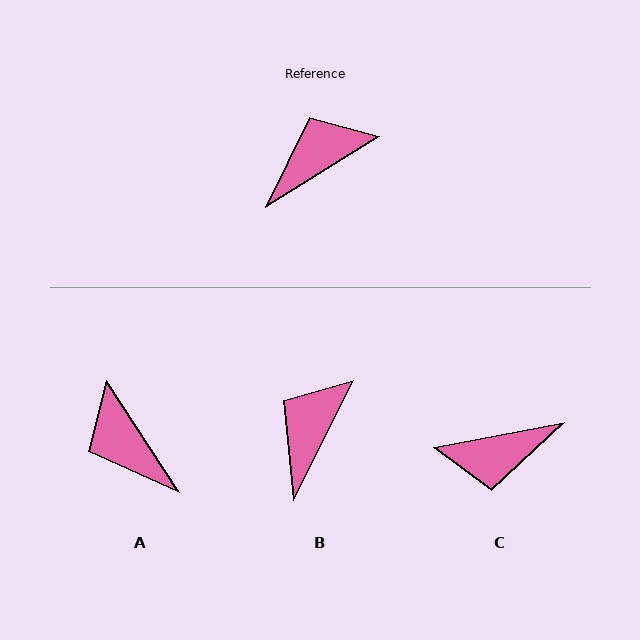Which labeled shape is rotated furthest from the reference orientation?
C, about 159 degrees away.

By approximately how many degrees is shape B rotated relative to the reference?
Approximately 32 degrees counter-clockwise.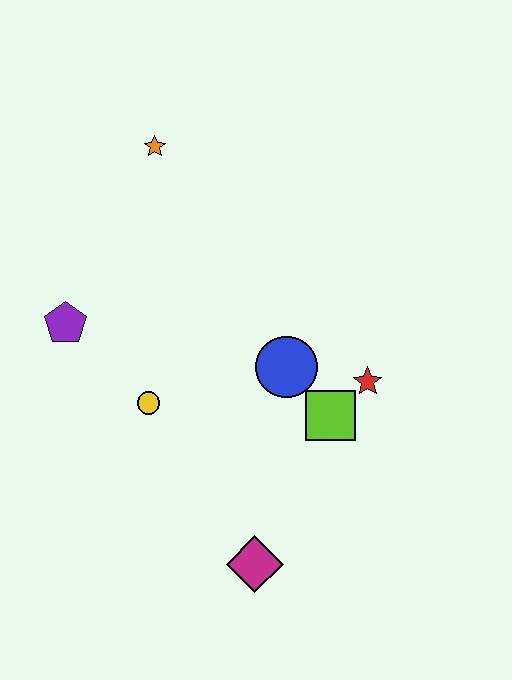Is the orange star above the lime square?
Yes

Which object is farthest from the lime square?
The orange star is farthest from the lime square.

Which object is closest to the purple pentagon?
The yellow circle is closest to the purple pentagon.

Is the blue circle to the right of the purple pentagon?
Yes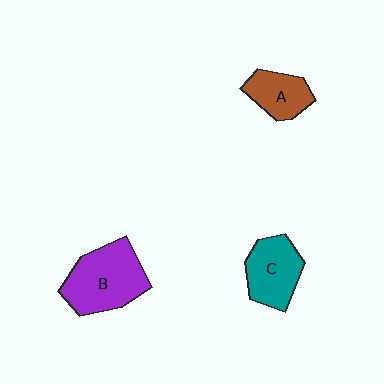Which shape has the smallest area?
Shape A (brown).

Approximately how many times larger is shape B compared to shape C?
Approximately 1.4 times.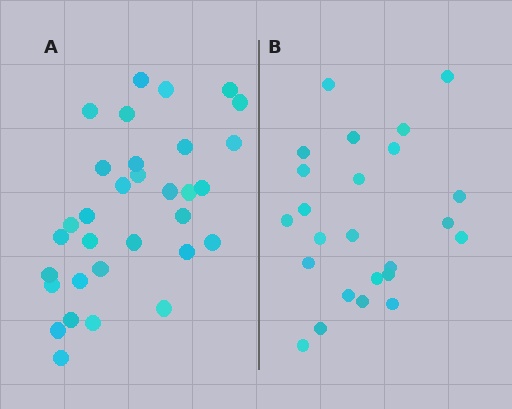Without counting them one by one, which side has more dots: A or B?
Region A (the left region) has more dots.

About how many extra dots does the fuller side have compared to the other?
Region A has roughly 8 or so more dots than region B.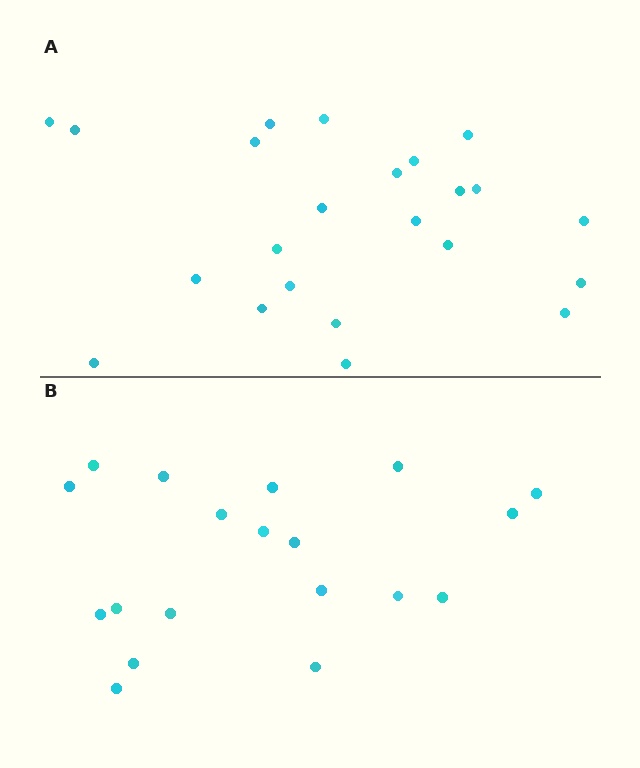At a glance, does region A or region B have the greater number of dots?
Region A (the top region) has more dots.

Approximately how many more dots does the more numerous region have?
Region A has about 4 more dots than region B.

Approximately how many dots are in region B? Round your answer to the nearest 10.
About 20 dots. (The exact count is 19, which rounds to 20.)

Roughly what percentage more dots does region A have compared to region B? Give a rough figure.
About 20% more.